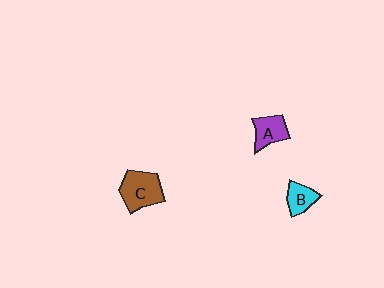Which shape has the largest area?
Shape C (brown).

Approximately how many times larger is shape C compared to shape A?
Approximately 1.5 times.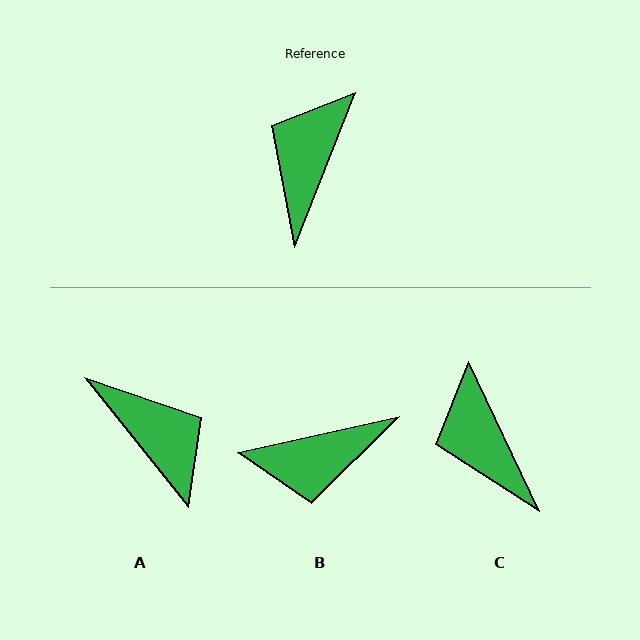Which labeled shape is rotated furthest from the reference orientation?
B, about 124 degrees away.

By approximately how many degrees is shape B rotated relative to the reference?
Approximately 124 degrees counter-clockwise.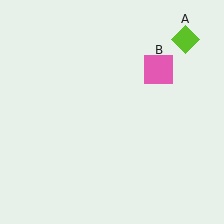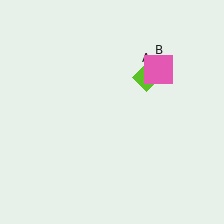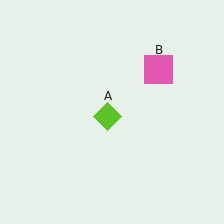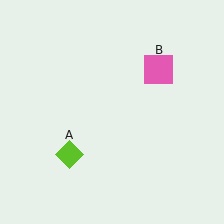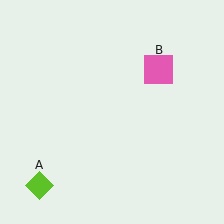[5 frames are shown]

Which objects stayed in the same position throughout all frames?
Pink square (object B) remained stationary.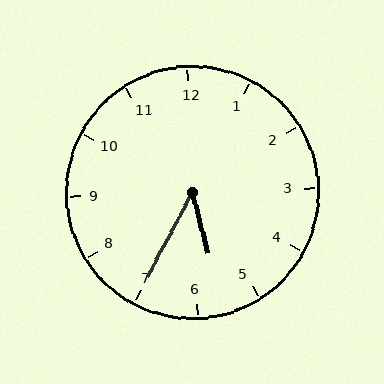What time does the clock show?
5:35.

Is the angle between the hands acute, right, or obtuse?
It is acute.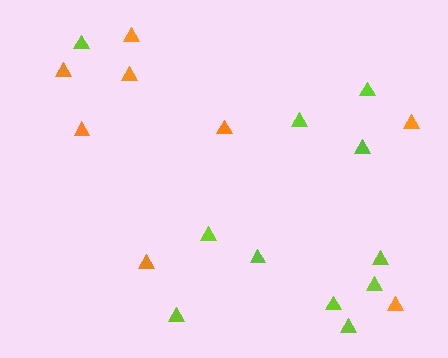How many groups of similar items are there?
There are 2 groups: one group of orange triangles (8) and one group of lime triangles (11).